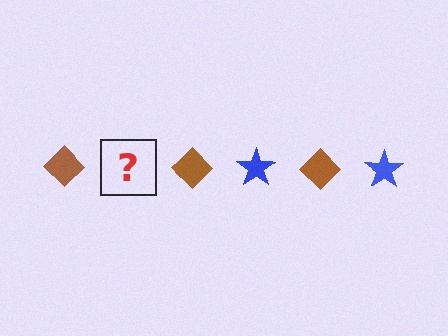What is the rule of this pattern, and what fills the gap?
The rule is that the pattern alternates between brown diamond and blue star. The gap should be filled with a blue star.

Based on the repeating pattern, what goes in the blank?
The blank should be a blue star.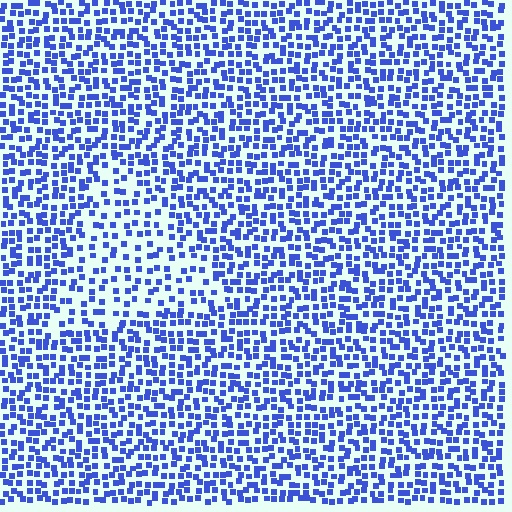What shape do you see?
I see a triangle.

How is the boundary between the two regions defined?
The boundary is defined by a change in element density (approximately 1.7x ratio). All elements are the same color, size, and shape.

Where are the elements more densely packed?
The elements are more densely packed outside the triangle boundary.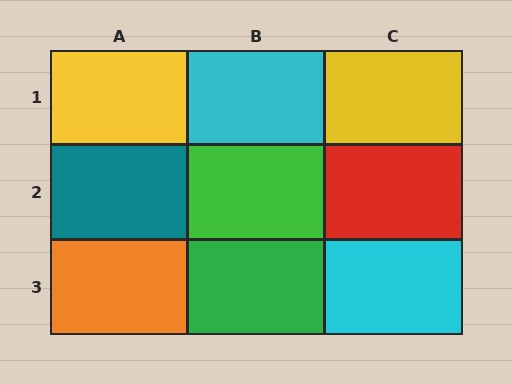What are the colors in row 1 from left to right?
Yellow, cyan, yellow.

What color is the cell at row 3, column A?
Orange.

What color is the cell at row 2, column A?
Teal.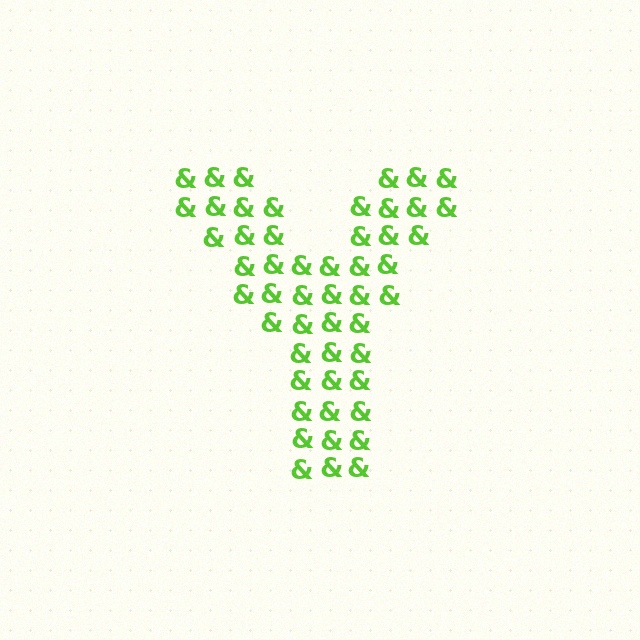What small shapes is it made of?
It is made of small ampersands.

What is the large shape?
The large shape is the letter Y.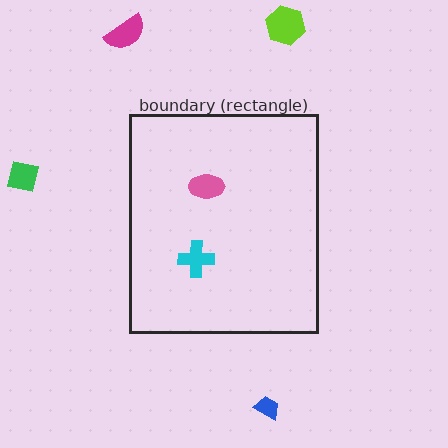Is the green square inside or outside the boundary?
Outside.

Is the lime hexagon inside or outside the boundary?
Outside.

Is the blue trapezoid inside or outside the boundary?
Outside.